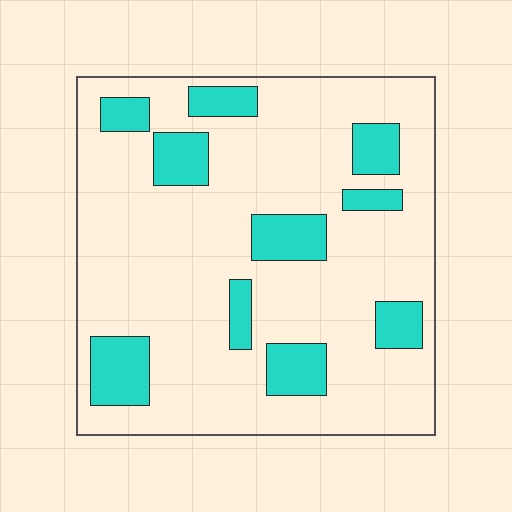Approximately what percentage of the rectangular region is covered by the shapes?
Approximately 20%.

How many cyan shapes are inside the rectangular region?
10.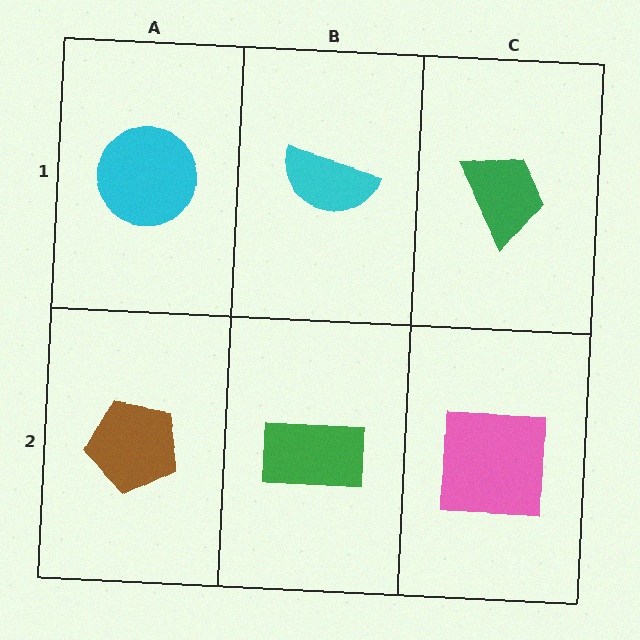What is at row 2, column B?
A green rectangle.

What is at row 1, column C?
A green trapezoid.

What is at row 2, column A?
A brown pentagon.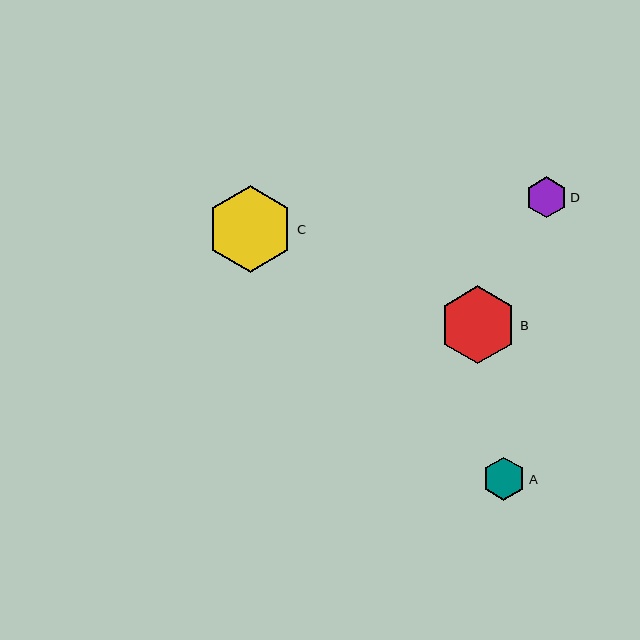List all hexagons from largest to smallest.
From largest to smallest: C, B, A, D.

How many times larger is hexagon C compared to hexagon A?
Hexagon C is approximately 2.0 times the size of hexagon A.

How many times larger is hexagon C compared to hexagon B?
Hexagon C is approximately 1.1 times the size of hexagon B.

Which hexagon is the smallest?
Hexagon D is the smallest with a size of approximately 41 pixels.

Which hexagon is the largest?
Hexagon C is the largest with a size of approximately 87 pixels.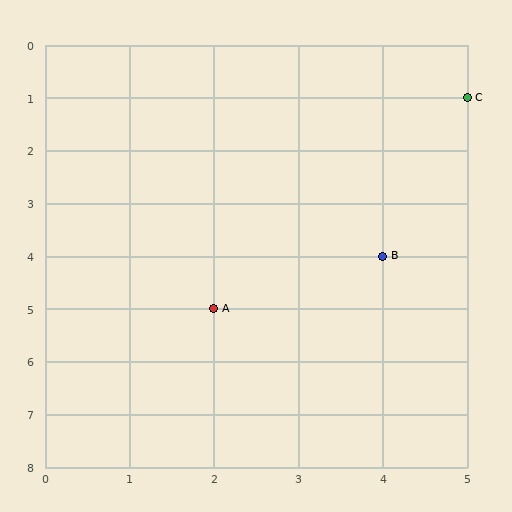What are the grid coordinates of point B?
Point B is at grid coordinates (4, 4).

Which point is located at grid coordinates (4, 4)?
Point B is at (4, 4).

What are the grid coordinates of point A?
Point A is at grid coordinates (2, 5).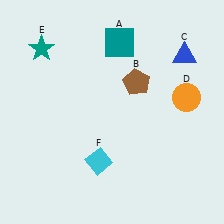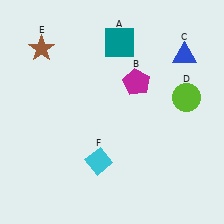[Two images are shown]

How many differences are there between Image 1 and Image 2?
There are 3 differences between the two images.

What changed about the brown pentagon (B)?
In Image 1, B is brown. In Image 2, it changed to magenta.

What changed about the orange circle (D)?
In Image 1, D is orange. In Image 2, it changed to lime.